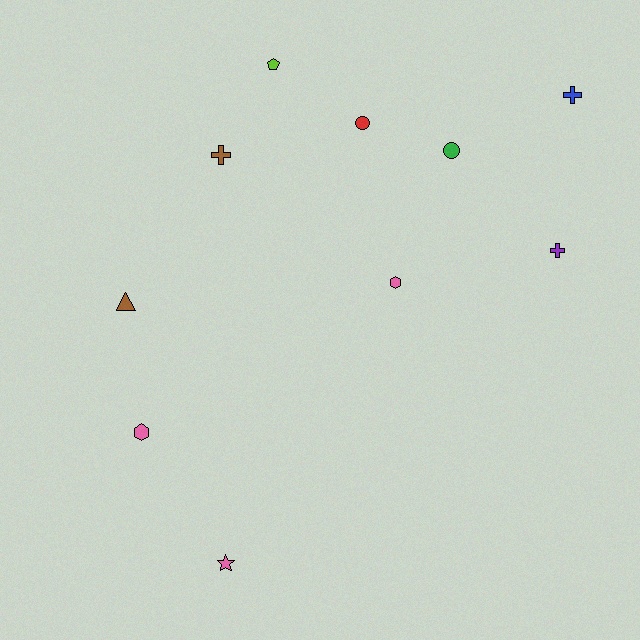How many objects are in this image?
There are 10 objects.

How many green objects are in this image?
There is 1 green object.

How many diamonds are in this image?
There are no diamonds.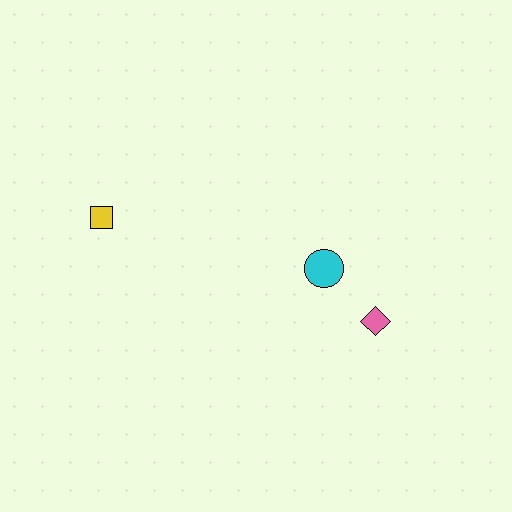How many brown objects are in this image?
There are no brown objects.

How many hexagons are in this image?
There are no hexagons.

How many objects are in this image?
There are 3 objects.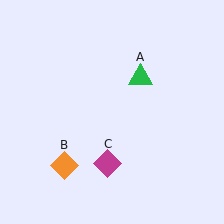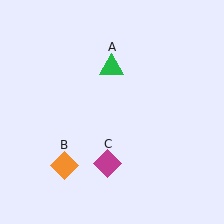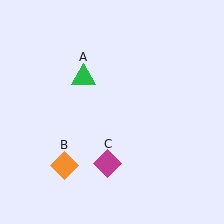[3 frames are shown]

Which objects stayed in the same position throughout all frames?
Orange diamond (object B) and magenta diamond (object C) remained stationary.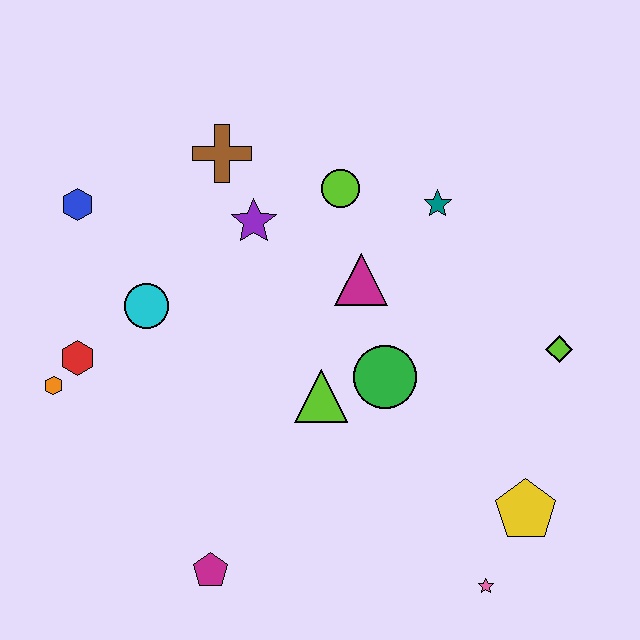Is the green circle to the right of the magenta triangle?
Yes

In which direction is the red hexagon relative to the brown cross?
The red hexagon is below the brown cross.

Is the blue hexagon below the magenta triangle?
No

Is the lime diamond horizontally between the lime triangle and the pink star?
No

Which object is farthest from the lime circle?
The pink star is farthest from the lime circle.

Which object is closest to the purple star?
The brown cross is closest to the purple star.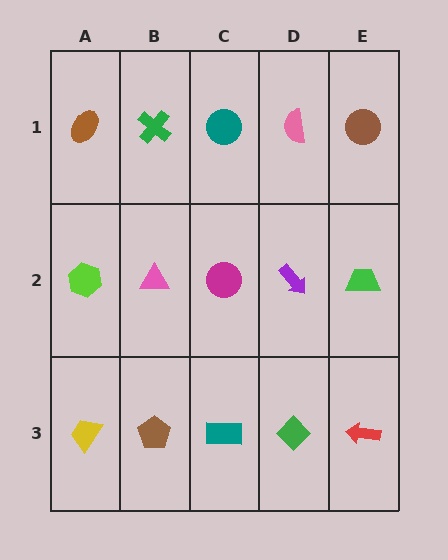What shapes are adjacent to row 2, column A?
A brown ellipse (row 1, column A), a yellow trapezoid (row 3, column A), a pink triangle (row 2, column B).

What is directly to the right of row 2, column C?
A purple arrow.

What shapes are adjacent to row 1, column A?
A lime hexagon (row 2, column A), a green cross (row 1, column B).